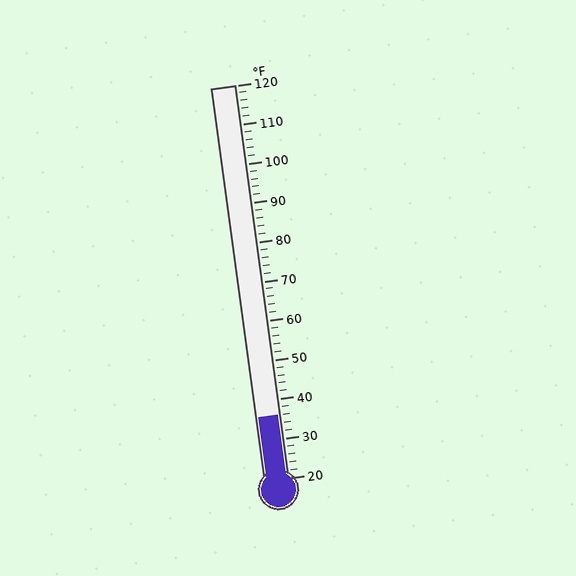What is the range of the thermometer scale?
The thermometer scale ranges from 20°F to 120°F.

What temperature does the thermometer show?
The thermometer shows approximately 36°F.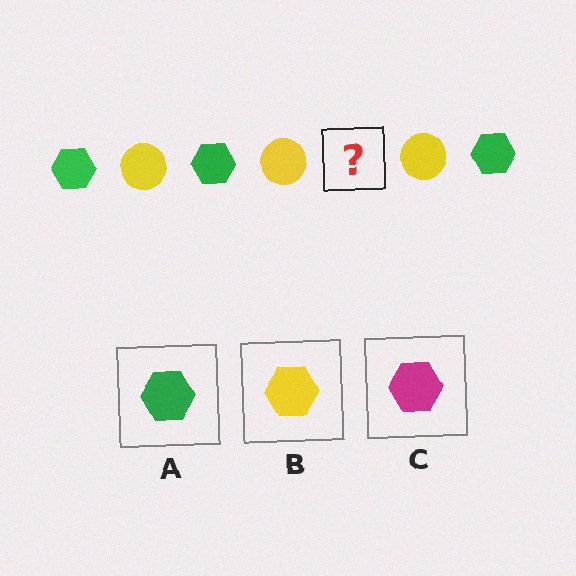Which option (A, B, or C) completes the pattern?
A.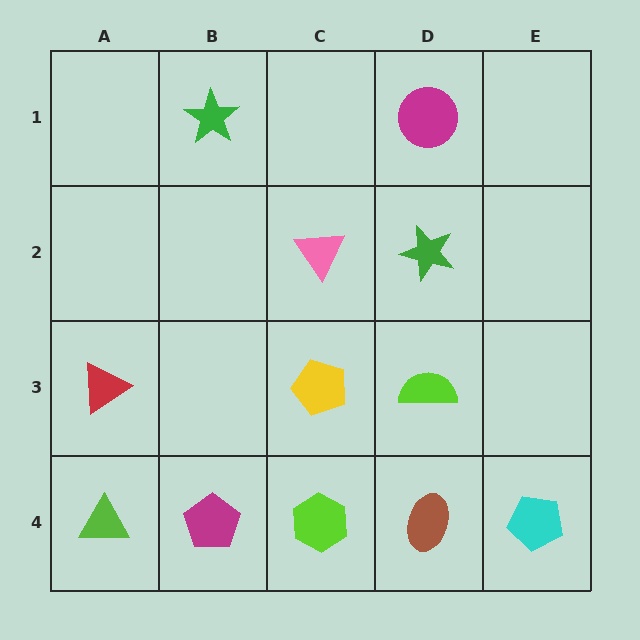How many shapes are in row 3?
3 shapes.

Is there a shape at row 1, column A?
No, that cell is empty.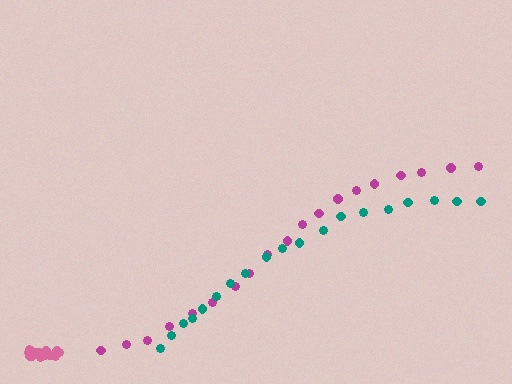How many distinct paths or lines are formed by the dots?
There are 3 distinct paths.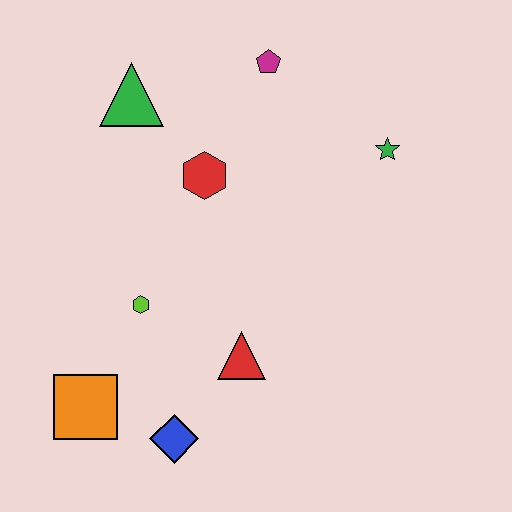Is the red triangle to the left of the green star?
Yes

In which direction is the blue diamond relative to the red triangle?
The blue diamond is below the red triangle.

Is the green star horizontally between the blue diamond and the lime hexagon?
No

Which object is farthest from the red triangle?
The magenta pentagon is farthest from the red triangle.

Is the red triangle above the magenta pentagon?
No